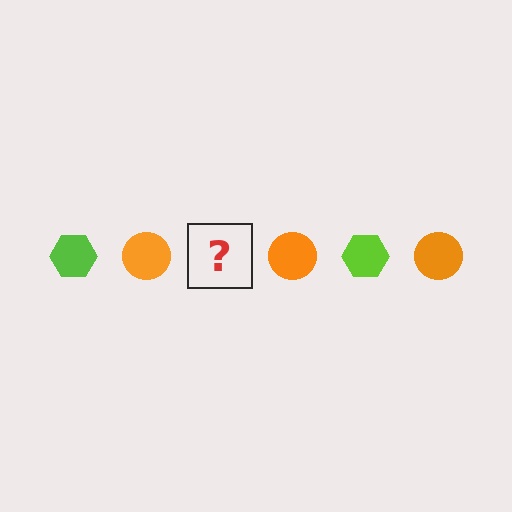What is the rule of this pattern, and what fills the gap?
The rule is that the pattern alternates between lime hexagon and orange circle. The gap should be filled with a lime hexagon.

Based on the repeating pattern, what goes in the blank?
The blank should be a lime hexagon.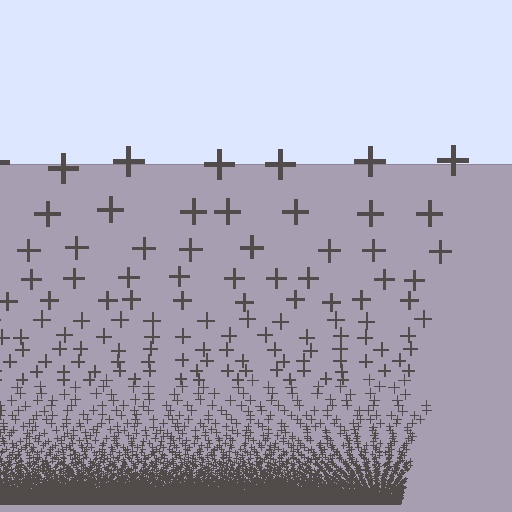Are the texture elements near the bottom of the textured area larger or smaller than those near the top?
Smaller. The gradient is inverted — elements near the bottom are smaller and denser.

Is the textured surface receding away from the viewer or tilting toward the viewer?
The surface appears to tilt toward the viewer. Texture elements get larger and sparser toward the top.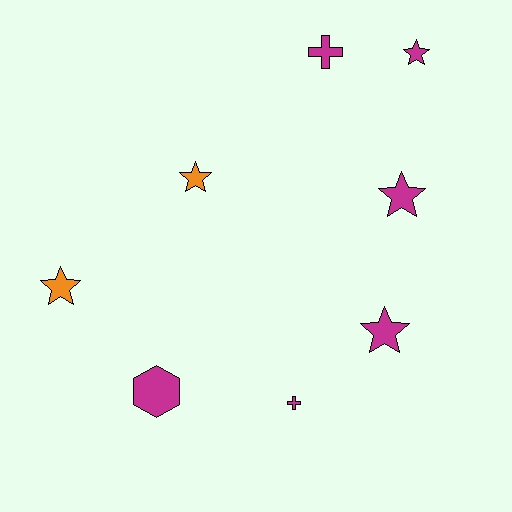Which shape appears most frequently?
Star, with 5 objects.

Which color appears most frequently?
Magenta, with 6 objects.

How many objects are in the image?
There are 8 objects.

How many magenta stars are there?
There are 3 magenta stars.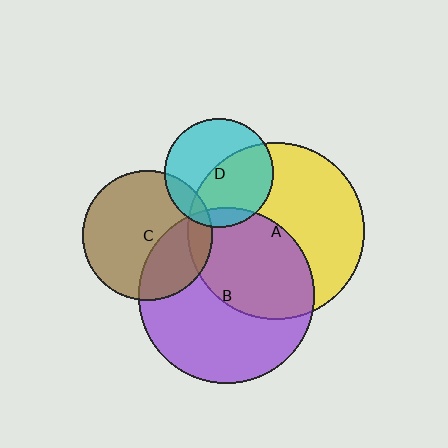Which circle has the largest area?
Circle A (yellow).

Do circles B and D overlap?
Yes.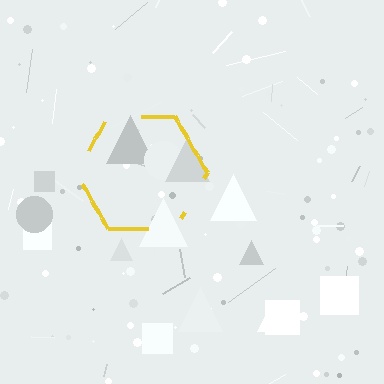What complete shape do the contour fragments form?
The contour fragments form a hexagon.